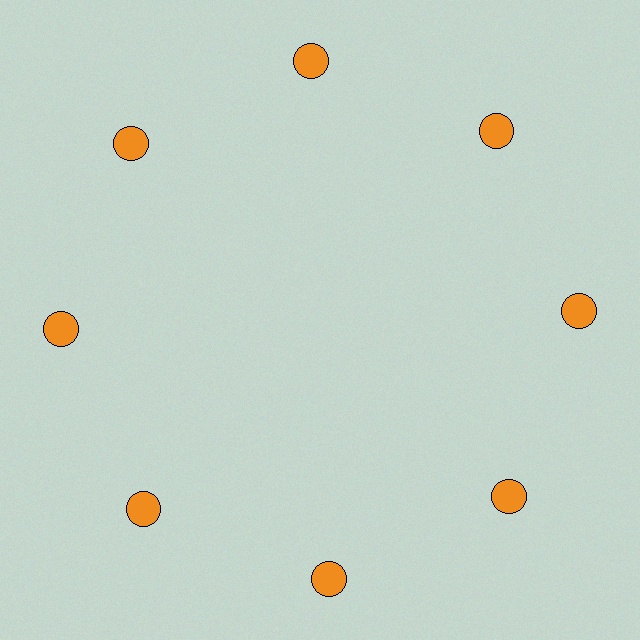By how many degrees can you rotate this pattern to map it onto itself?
The pattern maps onto itself every 45 degrees of rotation.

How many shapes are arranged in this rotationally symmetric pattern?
There are 8 shapes, arranged in 8 groups of 1.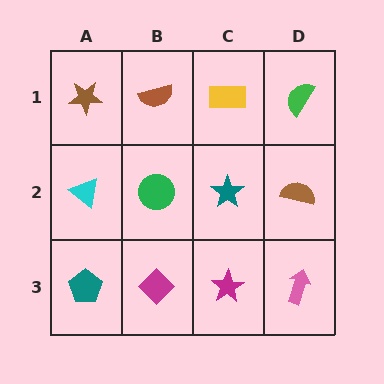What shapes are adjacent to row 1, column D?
A brown semicircle (row 2, column D), a yellow rectangle (row 1, column C).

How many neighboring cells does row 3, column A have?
2.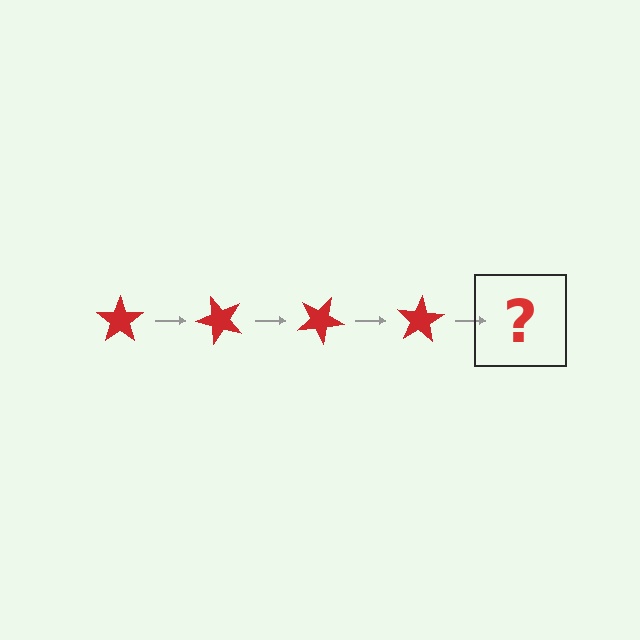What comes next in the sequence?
The next element should be a red star rotated 200 degrees.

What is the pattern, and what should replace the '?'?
The pattern is that the star rotates 50 degrees each step. The '?' should be a red star rotated 200 degrees.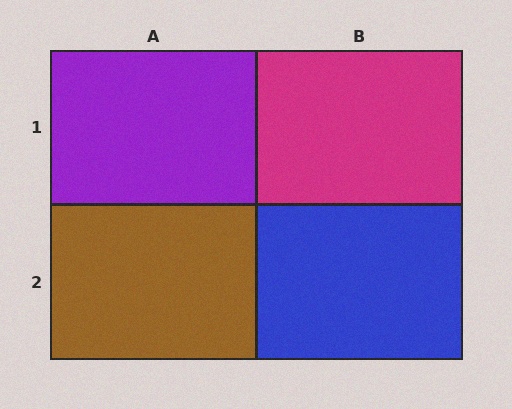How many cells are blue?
1 cell is blue.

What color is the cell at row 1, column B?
Magenta.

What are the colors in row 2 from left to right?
Brown, blue.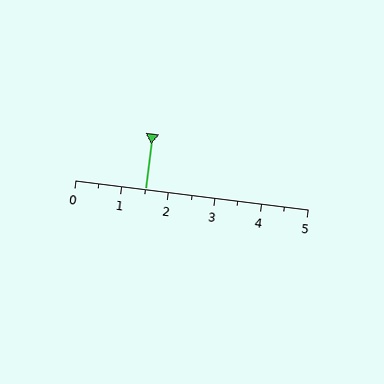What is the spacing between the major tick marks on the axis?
The major ticks are spaced 1 apart.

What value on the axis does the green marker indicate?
The marker indicates approximately 1.5.